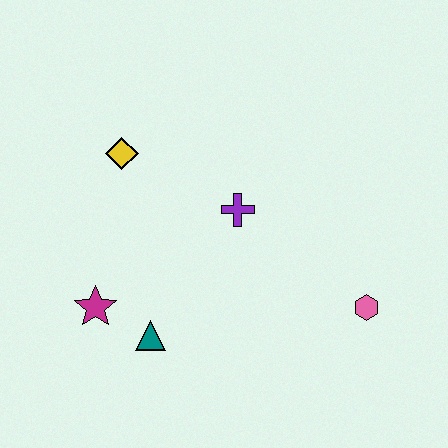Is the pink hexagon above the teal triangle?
Yes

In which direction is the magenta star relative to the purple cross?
The magenta star is to the left of the purple cross.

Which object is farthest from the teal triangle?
The pink hexagon is farthest from the teal triangle.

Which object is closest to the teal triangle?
The magenta star is closest to the teal triangle.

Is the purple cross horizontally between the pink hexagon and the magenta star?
Yes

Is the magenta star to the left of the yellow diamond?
Yes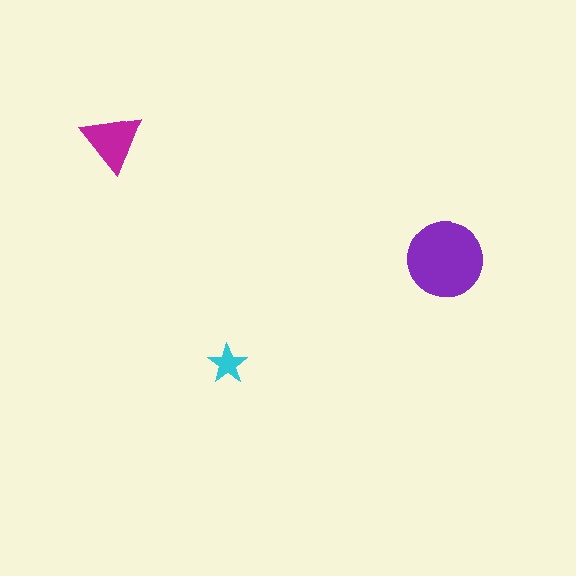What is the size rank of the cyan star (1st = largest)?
3rd.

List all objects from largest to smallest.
The purple circle, the magenta triangle, the cyan star.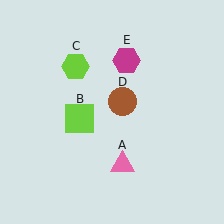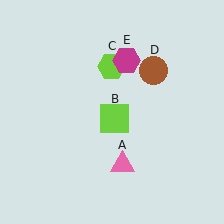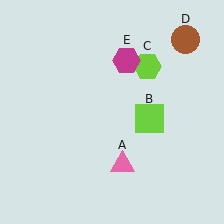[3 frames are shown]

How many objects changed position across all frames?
3 objects changed position: lime square (object B), lime hexagon (object C), brown circle (object D).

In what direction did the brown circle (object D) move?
The brown circle (object D) moved up and to the right.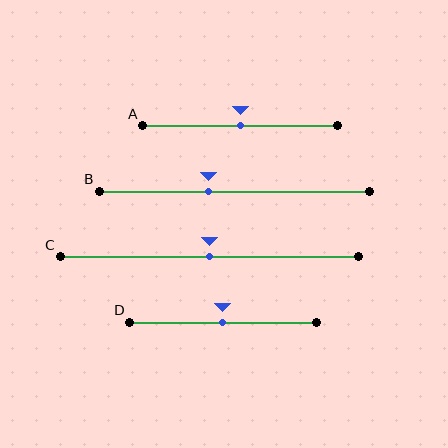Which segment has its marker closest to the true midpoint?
Segment A has its marker closest to the true midpoint.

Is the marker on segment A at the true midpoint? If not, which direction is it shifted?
Yes, the marker on segment A is at the true midpoint.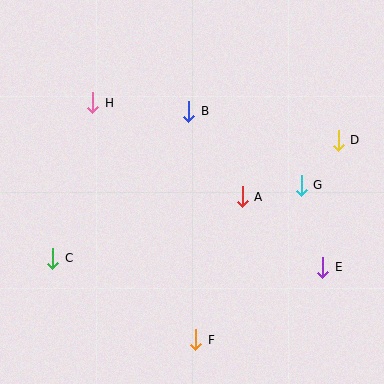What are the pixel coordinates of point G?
Point G is at (301, 185).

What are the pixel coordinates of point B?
Point B is at (189, 111).